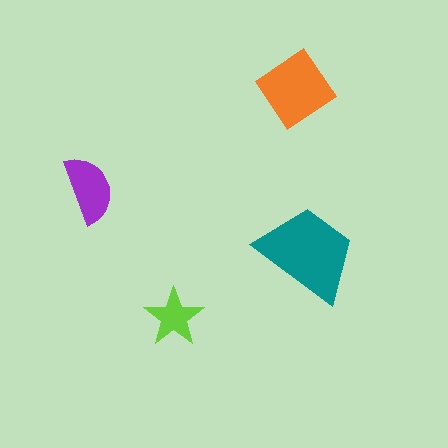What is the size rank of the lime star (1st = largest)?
4th.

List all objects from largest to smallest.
The teal trapezoid, the orange diamond, the purple semicircle, the lime star.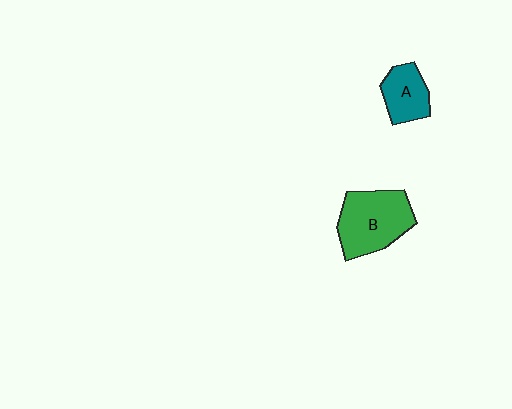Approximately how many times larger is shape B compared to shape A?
Approximately 1.8 times.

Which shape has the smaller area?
Shape A (teal).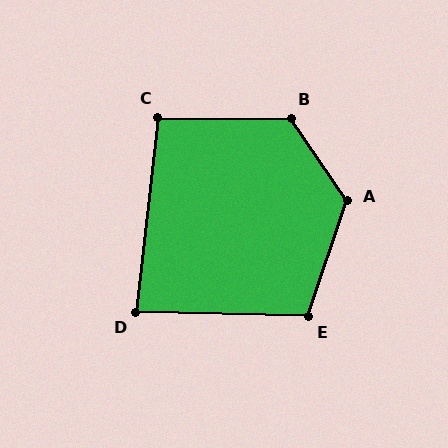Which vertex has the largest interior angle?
A, at approximately 127 degrees.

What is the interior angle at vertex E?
Approximately 107 degrees (obtuse).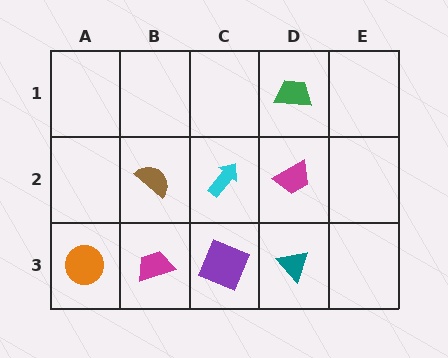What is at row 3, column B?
A magenta trapezoid.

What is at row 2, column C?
A cyan arrow.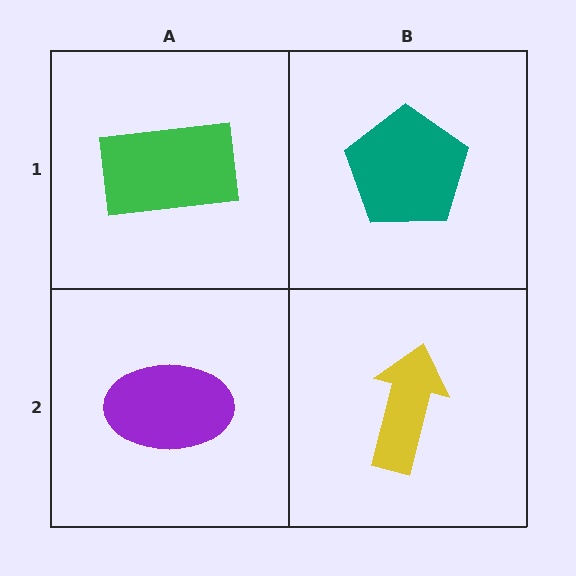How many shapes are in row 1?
2 shapes.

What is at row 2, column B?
A yellow arrow.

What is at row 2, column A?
A purple ellipse.